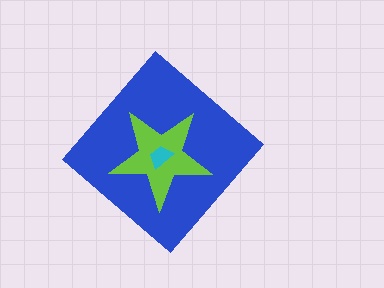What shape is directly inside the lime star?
The cyan trapezoid.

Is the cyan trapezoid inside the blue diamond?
Yes.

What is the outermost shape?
The blue diamond.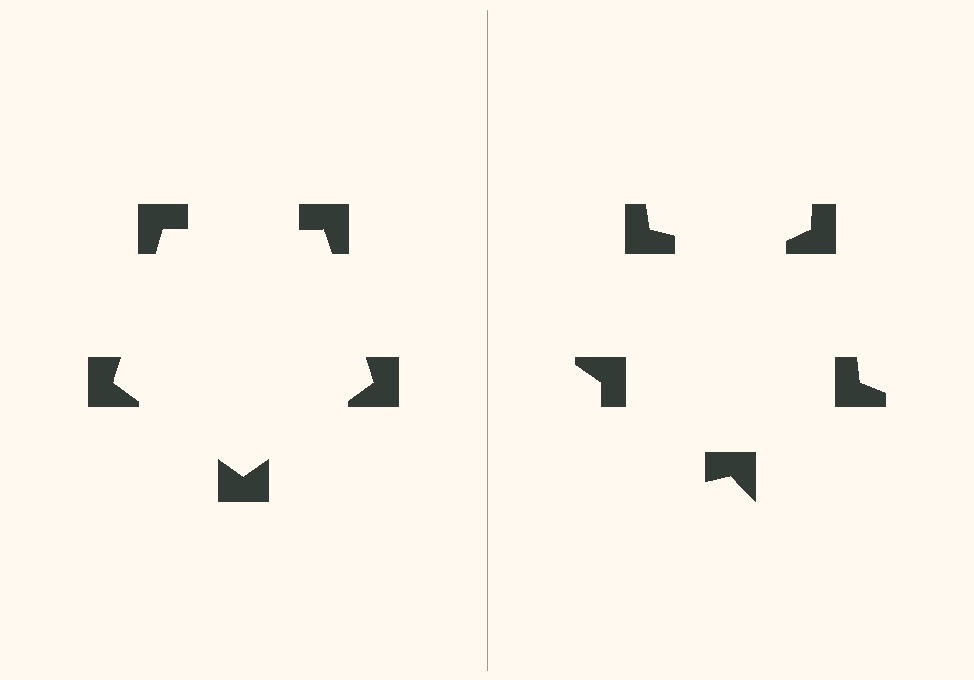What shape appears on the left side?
An illusory pentagon.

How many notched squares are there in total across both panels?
10 — 5 on each side.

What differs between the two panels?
The notched squares are positioned identically on both sides; only the wedge orientations differ. On the left they align to a pentagon; on the right they are misaligned.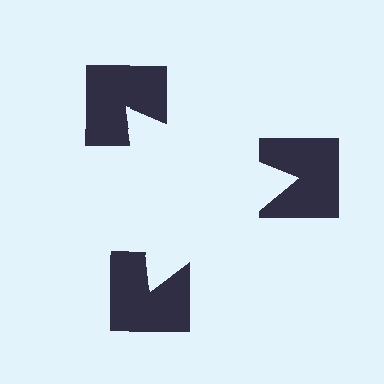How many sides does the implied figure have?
3 sides.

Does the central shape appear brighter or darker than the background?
It typically appears slightly brighter than the background, even though no actual brightness change is drawn.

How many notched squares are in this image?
There are 3 — one at each vertex of the illusory triangle.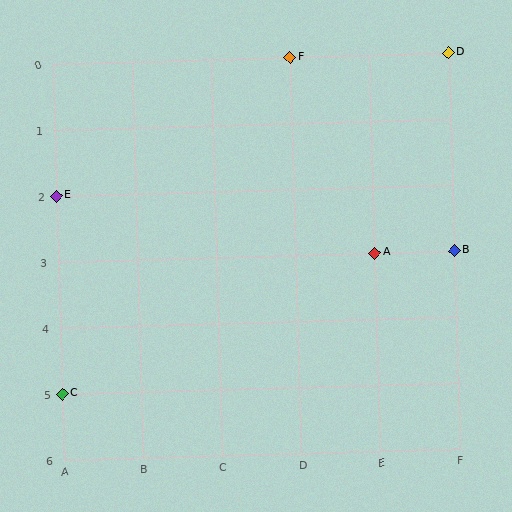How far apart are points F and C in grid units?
Points F and C are 3 columns and 5 rows apart (about 5.8 grid units diagonally).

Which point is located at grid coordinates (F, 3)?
Point B is at (F, 3).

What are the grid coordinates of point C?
Point C is at grid coordinates (A, 5).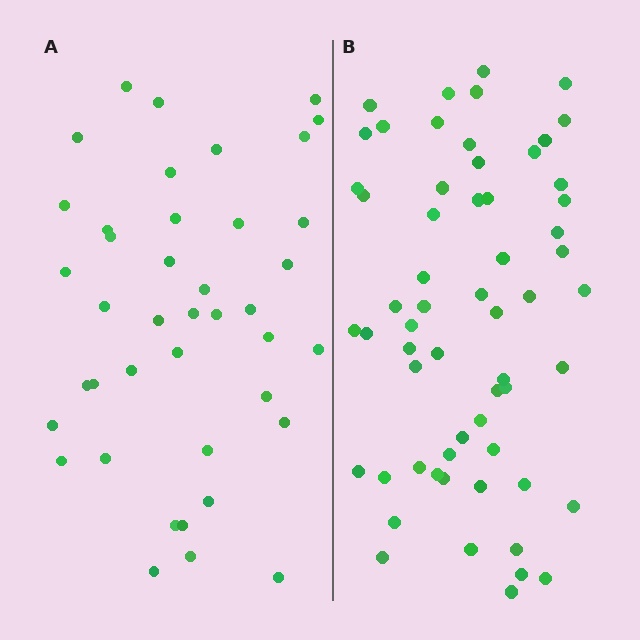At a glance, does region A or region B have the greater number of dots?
Region B (the right region) has more dots.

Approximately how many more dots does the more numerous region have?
Region B has approximately 20 more dots than region A.